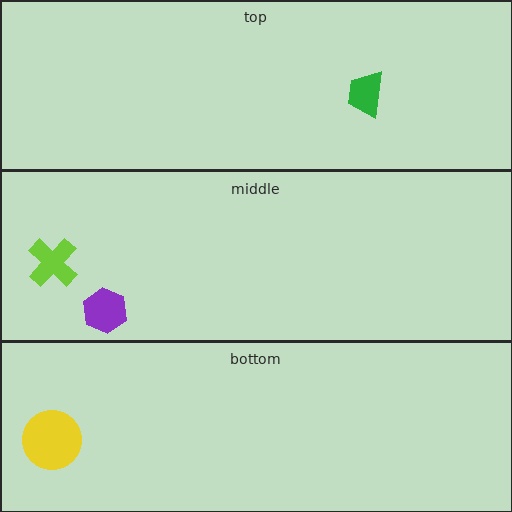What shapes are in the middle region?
The lime cross, the purple hexagon.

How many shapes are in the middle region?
2.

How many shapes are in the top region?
1.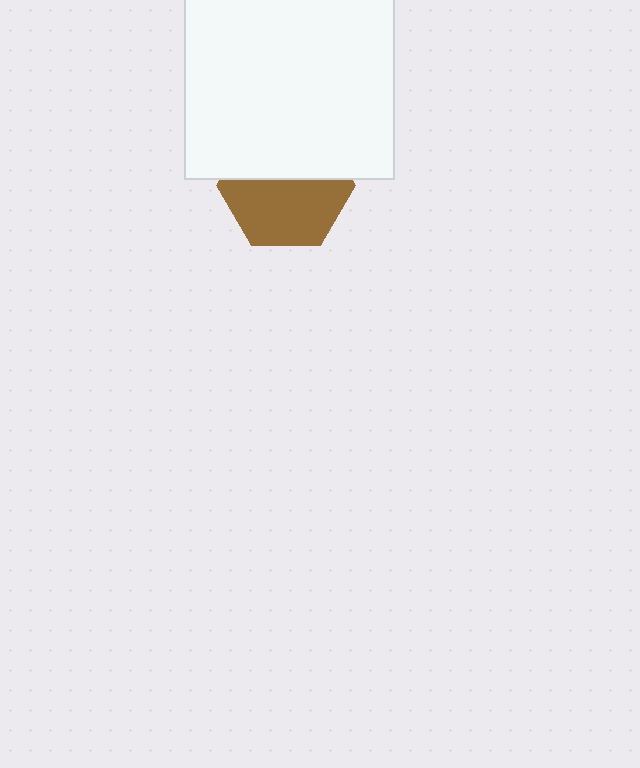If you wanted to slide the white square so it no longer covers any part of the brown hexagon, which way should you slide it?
Slide it up — that is the most direct way to separate the two shapes.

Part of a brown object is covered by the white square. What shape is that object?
It is a hexagon.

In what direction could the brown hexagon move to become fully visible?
The brown hexagon could move down. That would shift it out from behind the white square entirely.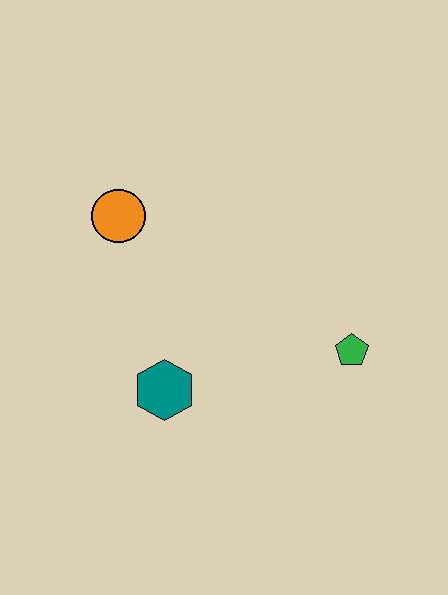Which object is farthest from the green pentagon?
The orange circle is farthest from the green pentagon.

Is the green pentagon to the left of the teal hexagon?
No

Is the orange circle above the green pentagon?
Yes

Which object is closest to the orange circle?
The teal hexagon is closest to the orange circle.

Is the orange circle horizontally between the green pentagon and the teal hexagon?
No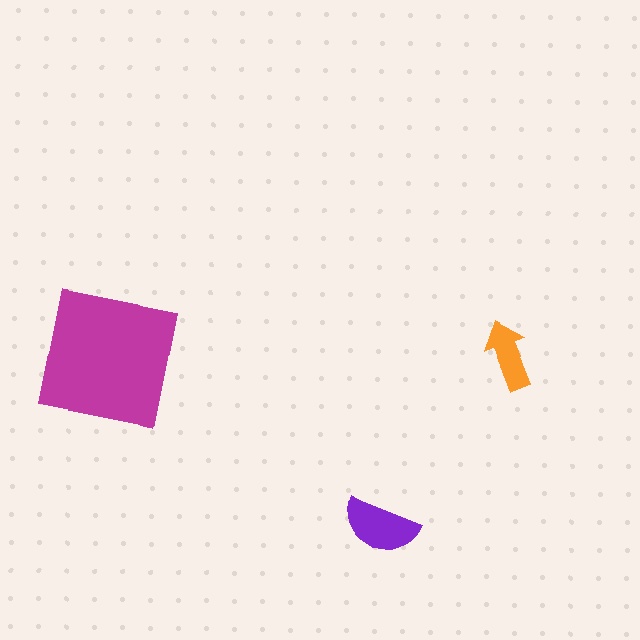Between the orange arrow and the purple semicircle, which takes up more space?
The purple semicircle.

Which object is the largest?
The magenta square.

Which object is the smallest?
The orange arrow.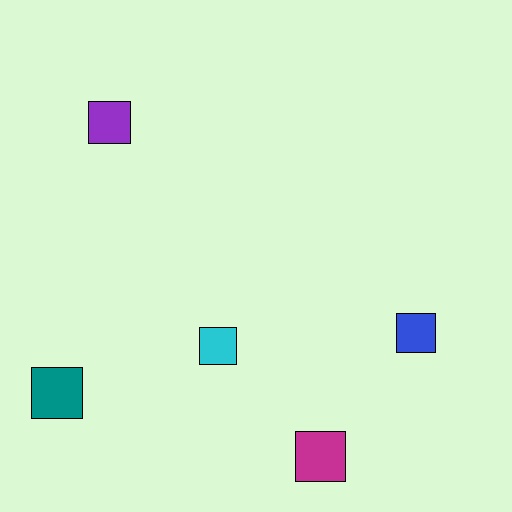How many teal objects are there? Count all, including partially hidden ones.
There is 1 teal object.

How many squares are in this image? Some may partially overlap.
There are 5 squares.